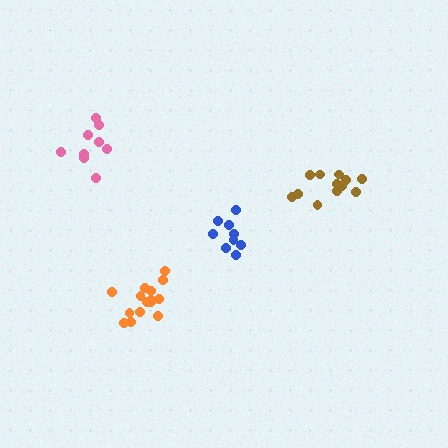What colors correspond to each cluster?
The clusters are colored: blue, pink, brown, orange.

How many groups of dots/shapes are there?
There are 4 groups.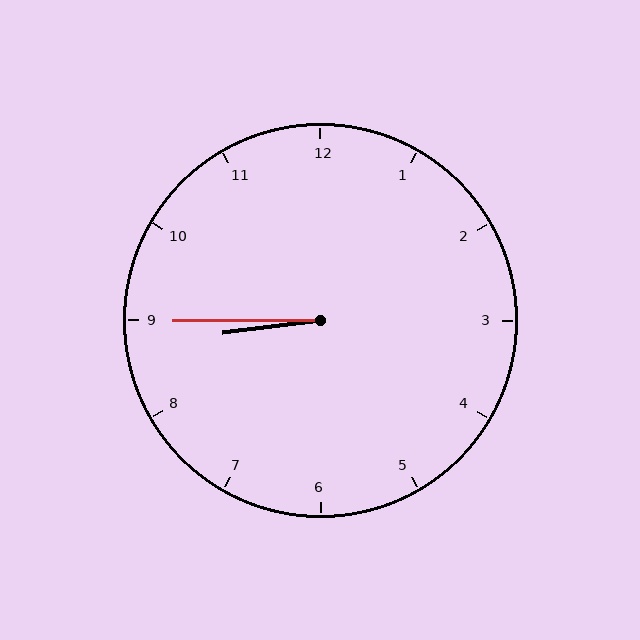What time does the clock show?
8:45.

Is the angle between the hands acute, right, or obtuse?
It is acute.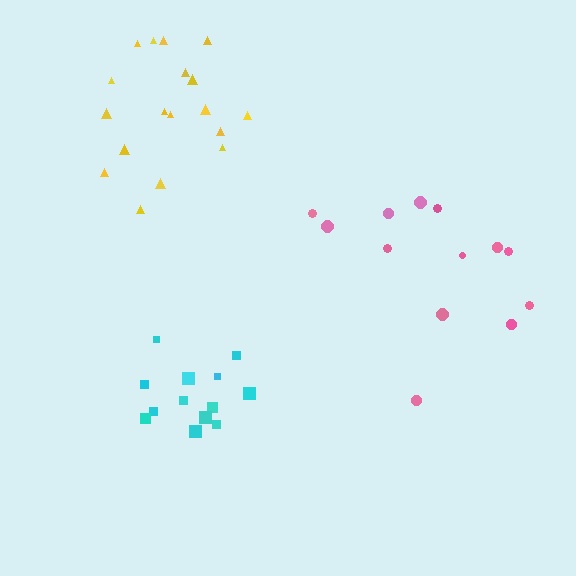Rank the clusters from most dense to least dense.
cyan, yellow, pink.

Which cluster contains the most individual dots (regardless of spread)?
Yellow (18).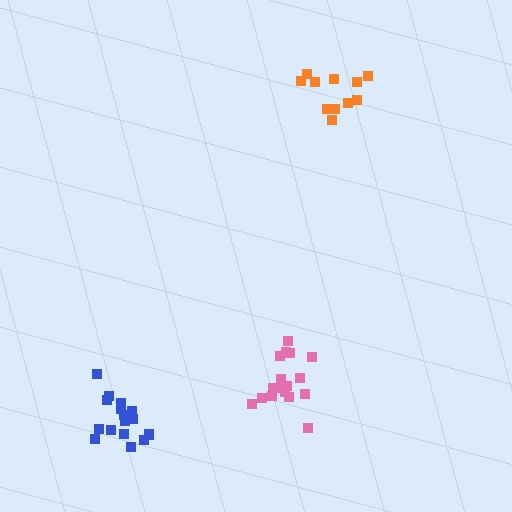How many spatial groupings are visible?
There are 3 spatial groupings.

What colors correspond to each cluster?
The clusters are colored: blue, pink, orange.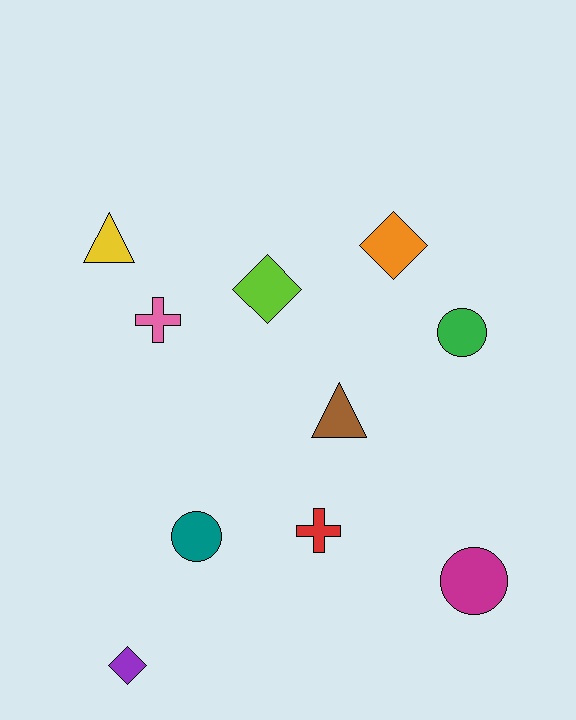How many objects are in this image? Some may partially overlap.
There are 10 objects.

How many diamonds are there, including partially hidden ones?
There are 3 diamonds.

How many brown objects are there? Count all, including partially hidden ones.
There is 1 brown object.